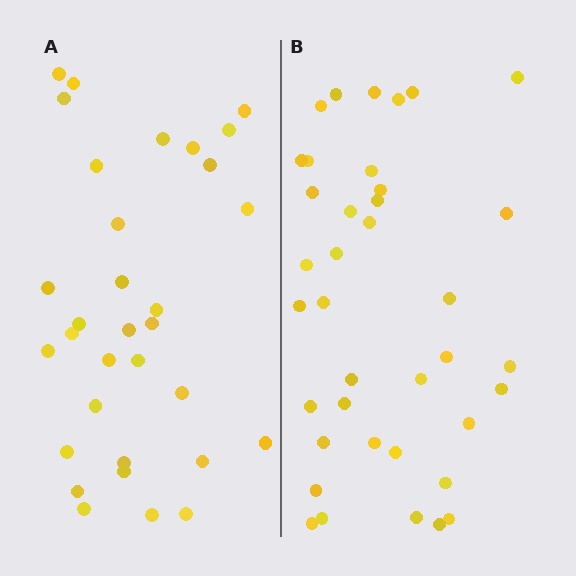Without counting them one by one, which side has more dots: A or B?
Region B (the right region) has more dots.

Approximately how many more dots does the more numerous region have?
Region B has about 6 more dots than region A.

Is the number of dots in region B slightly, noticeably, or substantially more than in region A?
Region B has only slightly more — the two regions are fairly close. The ratio is roughly 1.2 to 1.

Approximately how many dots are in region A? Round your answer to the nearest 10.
About 30 dots. (The exact count is 32, which rounds to 30.)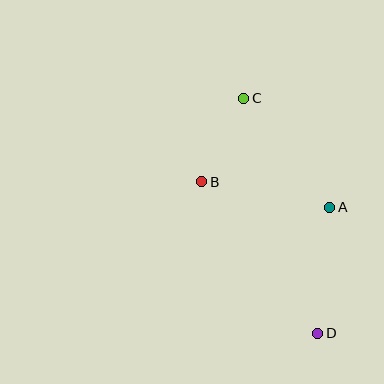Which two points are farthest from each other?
Points C and D are farthest from each other.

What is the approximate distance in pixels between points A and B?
The distance between A and B is approximately 131 pixels.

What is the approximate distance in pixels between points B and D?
The distance between B and D is approximately 191 pixels.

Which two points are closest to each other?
Points B and C are closest to each other.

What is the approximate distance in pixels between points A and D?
The distance between A and D is approximately 126 pixels.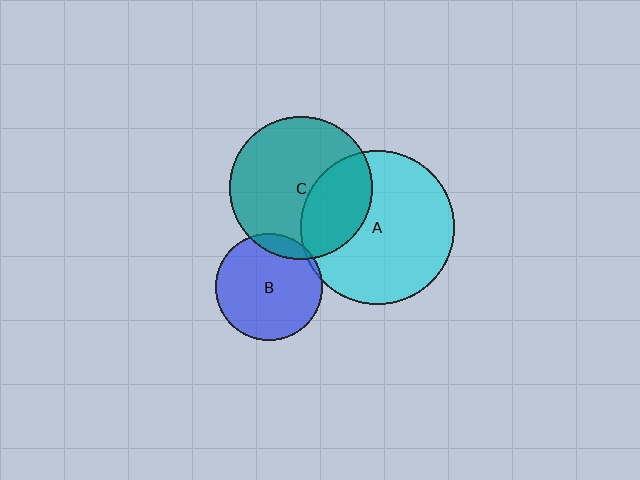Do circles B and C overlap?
Yes.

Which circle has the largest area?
Circle A (cyan).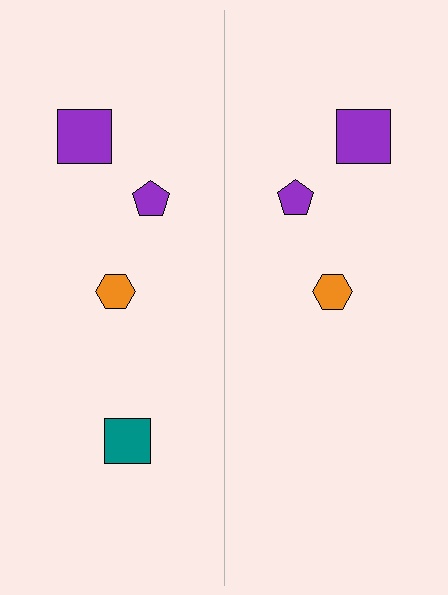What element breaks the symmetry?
A teal square is missing from the right side.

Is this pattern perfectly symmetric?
No, the pattern is not perfectly symmetric. A teal square is missing from the right side.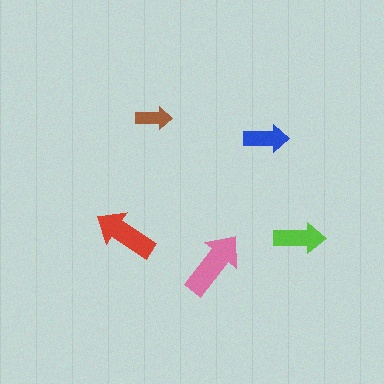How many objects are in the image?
There are 5 objects in the image.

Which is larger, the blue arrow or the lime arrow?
The lime one.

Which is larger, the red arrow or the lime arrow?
The red one.